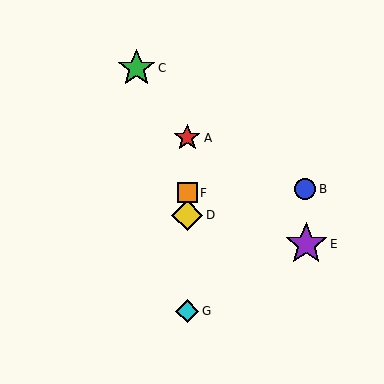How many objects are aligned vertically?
4 objects (A, D, F, G) are aligned vertically.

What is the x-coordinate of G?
Object G is at x≈187.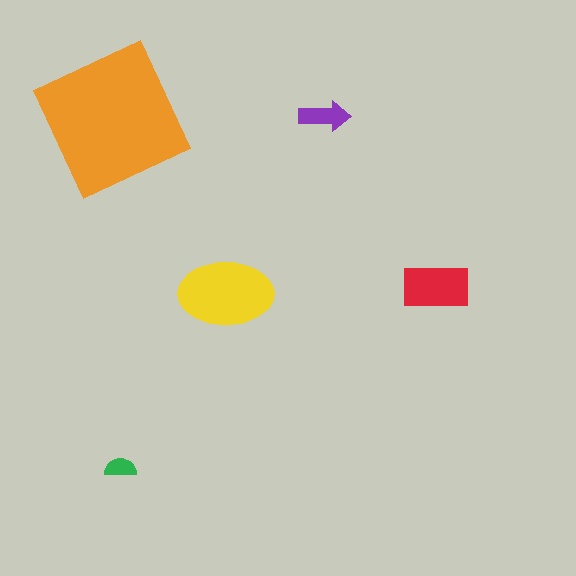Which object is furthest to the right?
The red rectangle is rightmost.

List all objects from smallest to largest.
The green semicircle, the purple arrow, the red rectangle, the yellow ellipse, the orange square.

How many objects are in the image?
There are 5 objects in the image.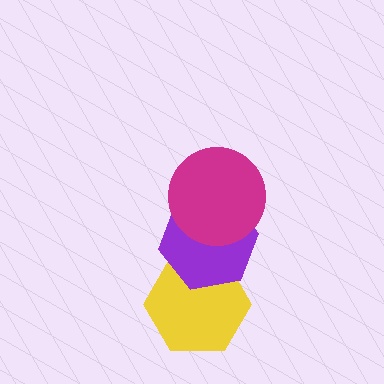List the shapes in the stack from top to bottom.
From top to bottom: the magenta circle, the purple hexagon, the yellow hexagon.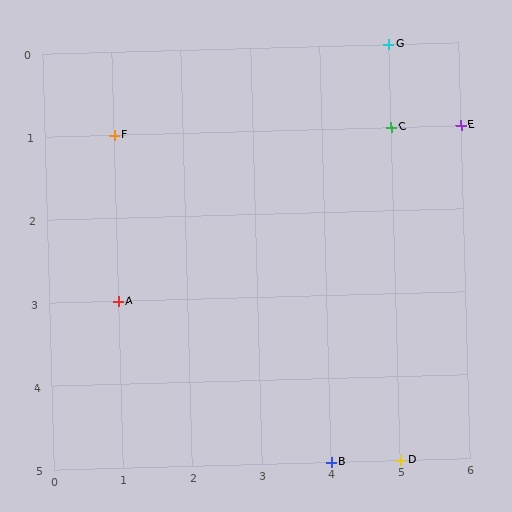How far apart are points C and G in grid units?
Points C and G are 1 row apart.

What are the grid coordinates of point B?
Point B is at grid coordinates (4, 5).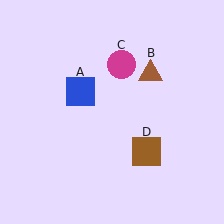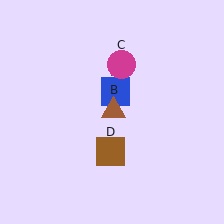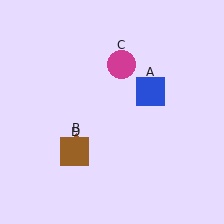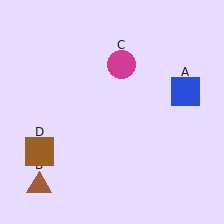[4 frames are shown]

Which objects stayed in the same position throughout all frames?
Magenta circle (object C) remained stationary.